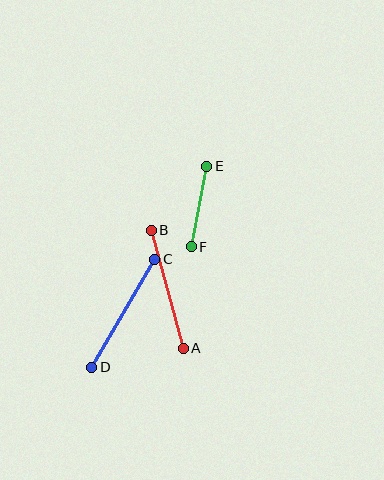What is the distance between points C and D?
The distance is approximately 125 pixels.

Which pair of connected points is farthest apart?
Points C and D are farthest apart.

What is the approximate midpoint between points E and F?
The midpoint is at approximately (199, 206) pixels.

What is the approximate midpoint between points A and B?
The midpoint is at approximately (167, 289) pixels.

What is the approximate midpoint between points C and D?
The midpoint is at approximately (123, 313) pixels.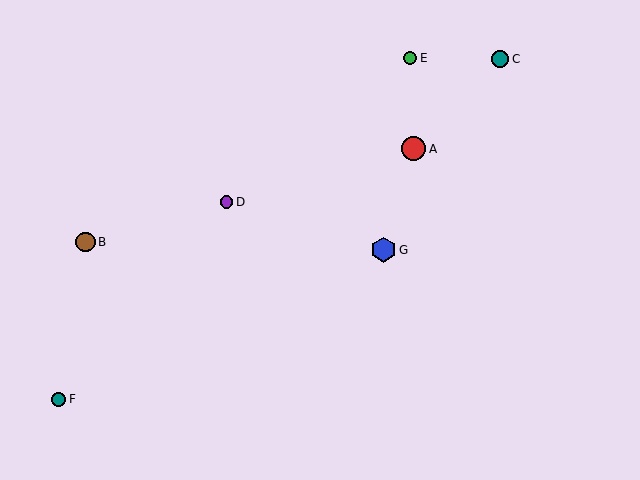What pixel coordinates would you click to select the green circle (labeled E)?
Click at (410, 58) to select the green circle E.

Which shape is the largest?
The blue hexagon (labeled G) is the largest.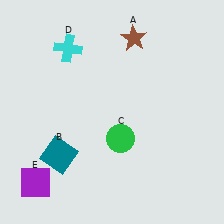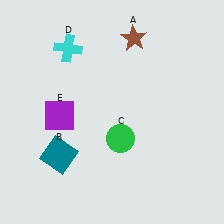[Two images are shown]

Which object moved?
The purple square (E) moved up.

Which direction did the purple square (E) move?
The purple square (E) moved up.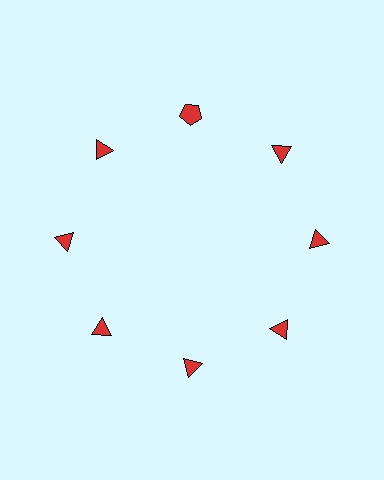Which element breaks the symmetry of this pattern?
The red pentagon at roughly the 12 o'clock position breaks the symmetry. All other shapes are red triangles.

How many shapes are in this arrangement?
There are 8 shapes arranged in a ring pattern.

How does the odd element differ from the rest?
It has a different shape: pentagon instead of triangle.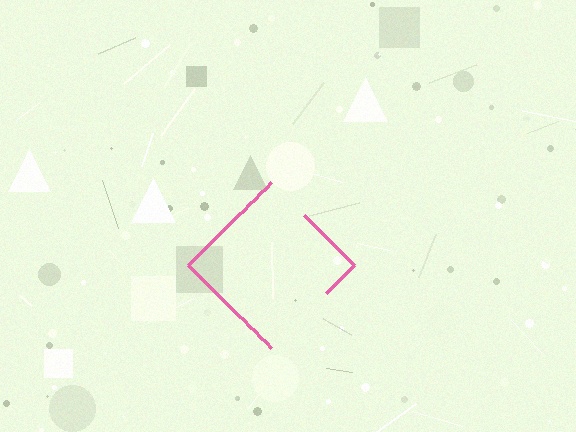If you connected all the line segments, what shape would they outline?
They would outline a diamond.